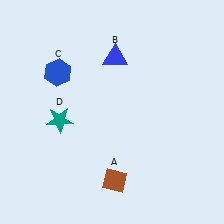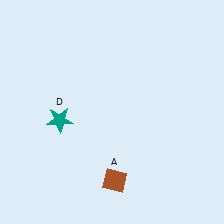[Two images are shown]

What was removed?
The blue hexagon (C), the blue triangle (B) were removed in Image 2.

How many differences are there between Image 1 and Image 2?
There are 2 differences between the two images.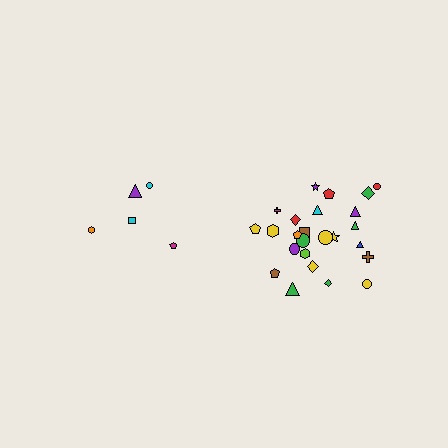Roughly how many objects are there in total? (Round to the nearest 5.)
Roughly 30 objects in total.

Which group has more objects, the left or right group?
The right group.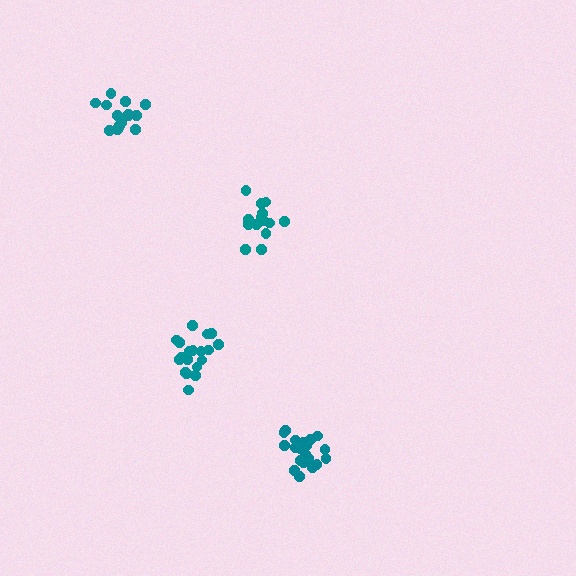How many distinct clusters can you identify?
There are 4 distinct clusters.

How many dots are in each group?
Group 1: 20 dots, Group 2: 14 dots, Group 3: 17 dots, Group 4: 19 dots (70 total).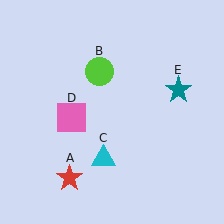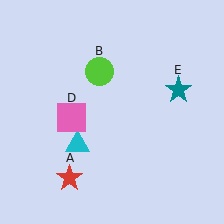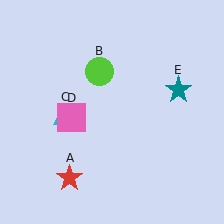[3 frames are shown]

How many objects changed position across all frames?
1 object changed position: cyan triangle (object C).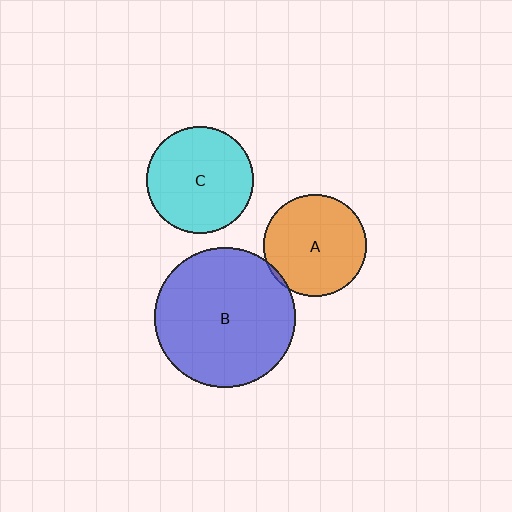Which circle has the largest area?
Circle B (blue).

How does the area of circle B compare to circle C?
Approximately 1.7 times.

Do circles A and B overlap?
Yes.